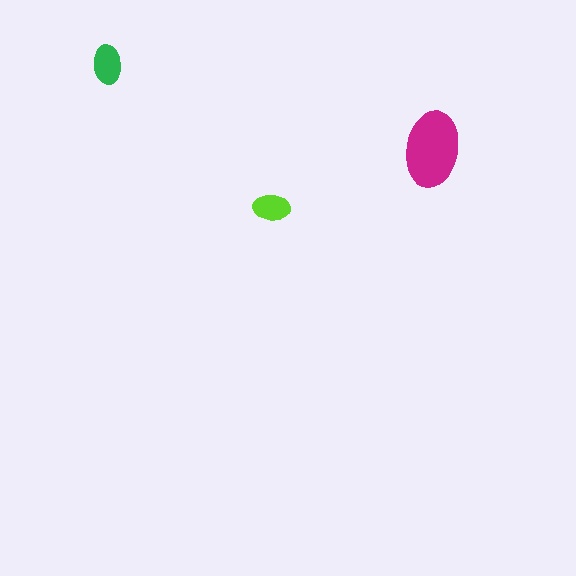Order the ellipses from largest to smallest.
the magenta one, the green one, the lime one.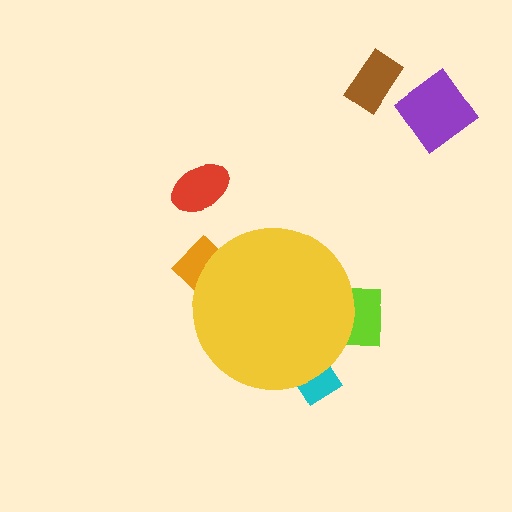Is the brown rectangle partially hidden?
No, the brown rectangle is fully visible.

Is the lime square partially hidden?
Yes, the lime square is partially hidden behind the yellow circle.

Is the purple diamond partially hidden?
No, the purple diamond is fully visible.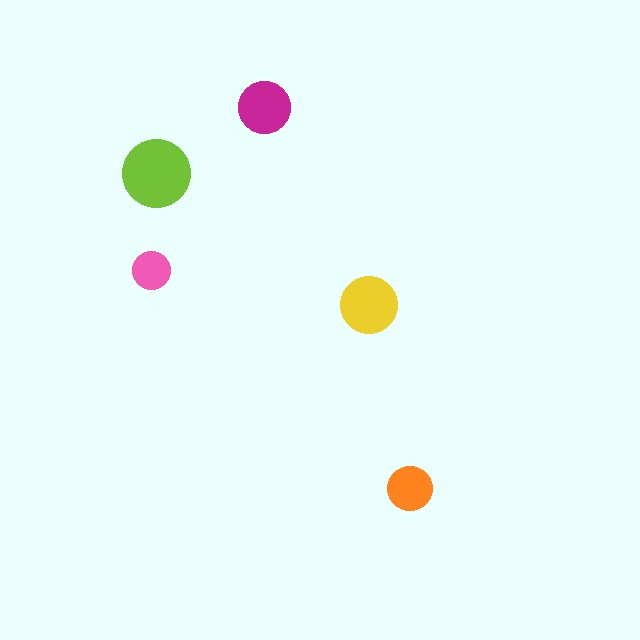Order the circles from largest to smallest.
the lime one, the yellow one, the magenta one, the orange one, the pink one.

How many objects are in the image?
There are 5 objects in the image.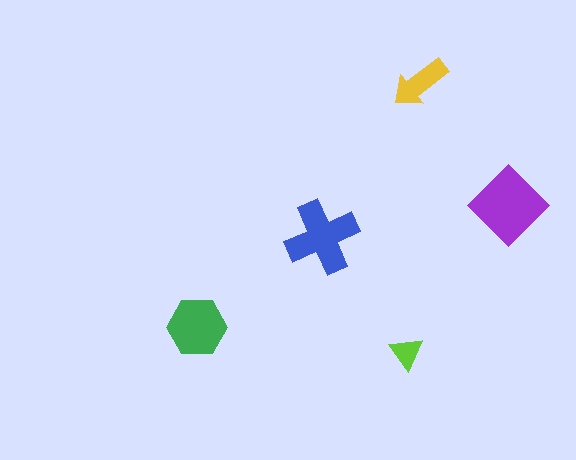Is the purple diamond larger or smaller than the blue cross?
Larger.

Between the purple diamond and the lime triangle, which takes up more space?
The purple diamond.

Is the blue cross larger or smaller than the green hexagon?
Larger.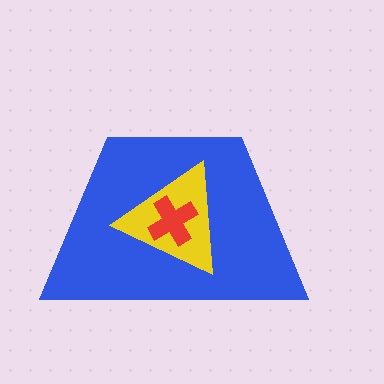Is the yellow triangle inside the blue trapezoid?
Yes.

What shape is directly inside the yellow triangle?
The red cross.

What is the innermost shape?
The red cross.